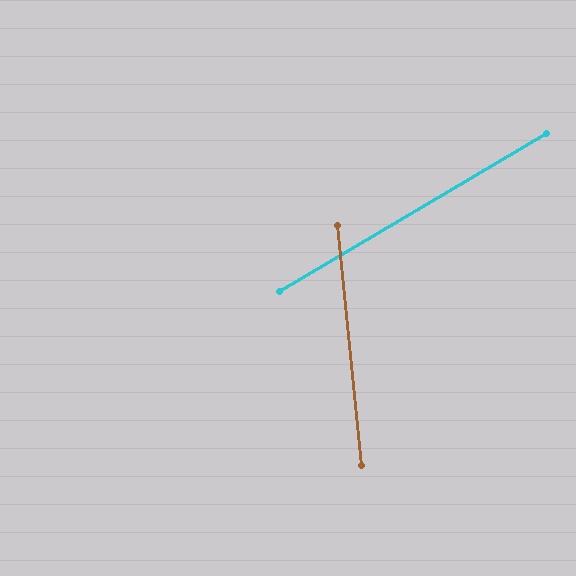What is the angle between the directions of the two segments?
Approximately 65 degrees.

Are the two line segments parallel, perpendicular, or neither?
Neither parallel nor perpendicular — they differ by about 65°.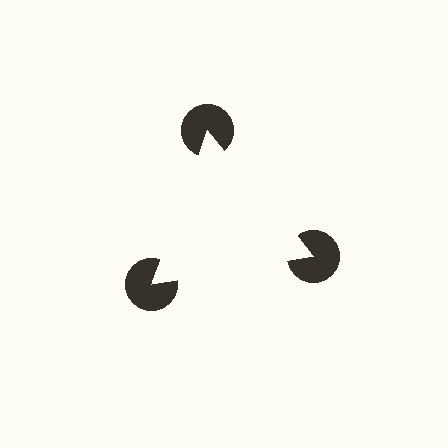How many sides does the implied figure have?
3 sides.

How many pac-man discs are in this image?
There are 3 — one at each vertex of the illusory triangle.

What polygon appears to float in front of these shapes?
An illusory triangle — its edges are inferred from the aligned wedge cuts in the pac-man discs, not physically drawn.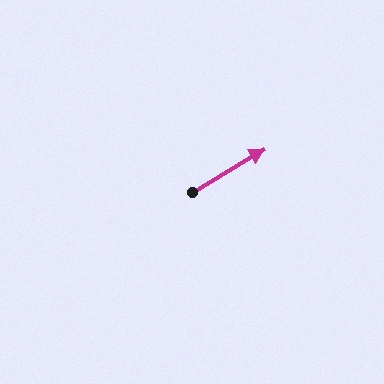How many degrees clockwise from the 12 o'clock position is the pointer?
Approximately 59 degrees.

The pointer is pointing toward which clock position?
Roughly 2 o'clock.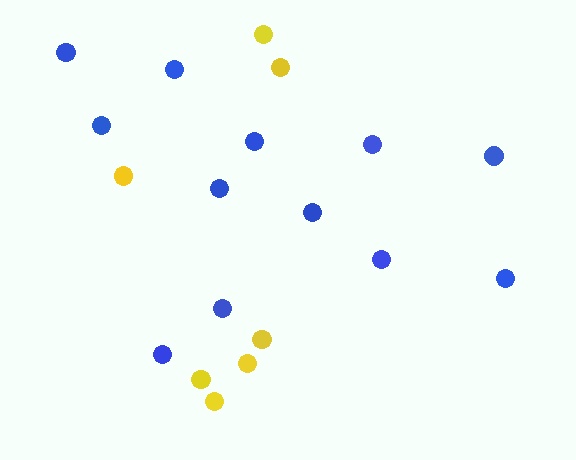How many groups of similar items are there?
There are 2 groups: one group of blue circles (12) and one group of yellow circles (7).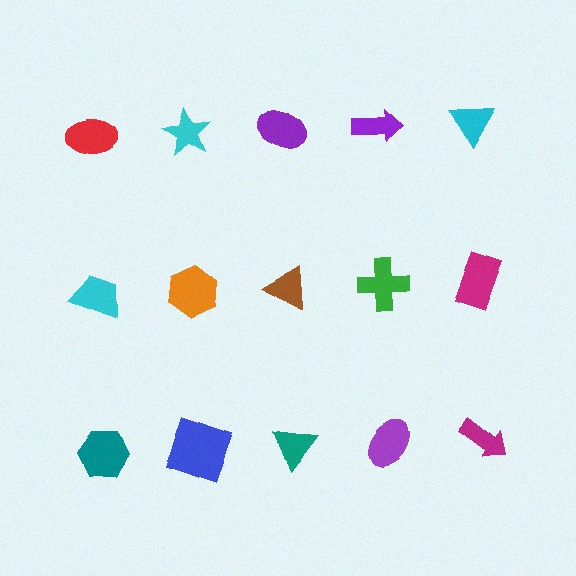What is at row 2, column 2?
An orange hexagon.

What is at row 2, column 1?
A cyan trapezoid.